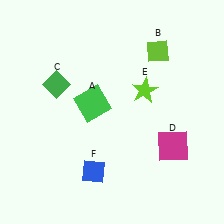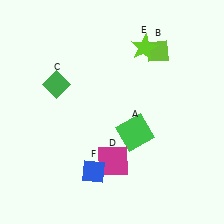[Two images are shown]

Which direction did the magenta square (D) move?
The magenta square (D) moved left.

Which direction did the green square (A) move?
The green square (A) moved right.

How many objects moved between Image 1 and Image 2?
3 objects moved between the two images.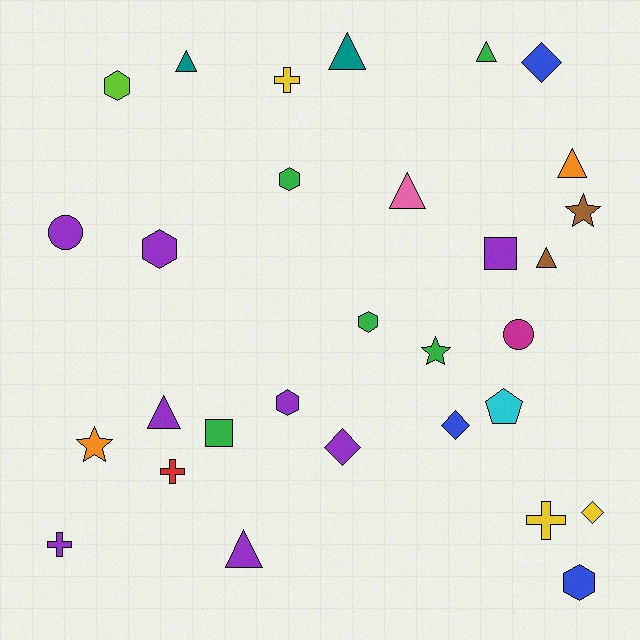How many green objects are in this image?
There are 5 green objects.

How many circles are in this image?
There are 2 circles.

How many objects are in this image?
There are 30 objects.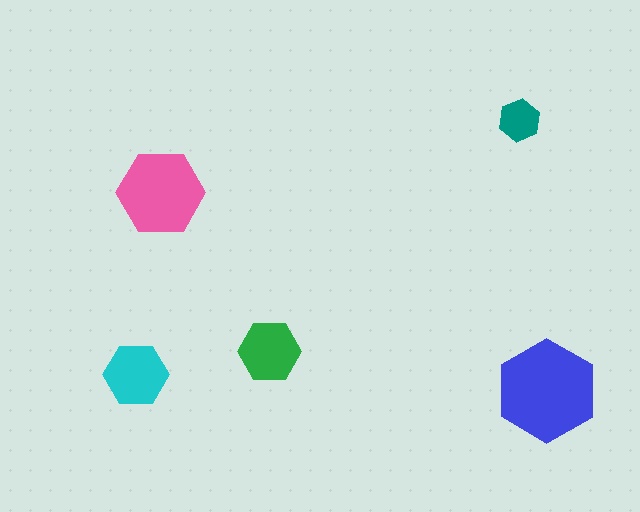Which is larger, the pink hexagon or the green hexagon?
The pink one.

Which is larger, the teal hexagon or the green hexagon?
The green one.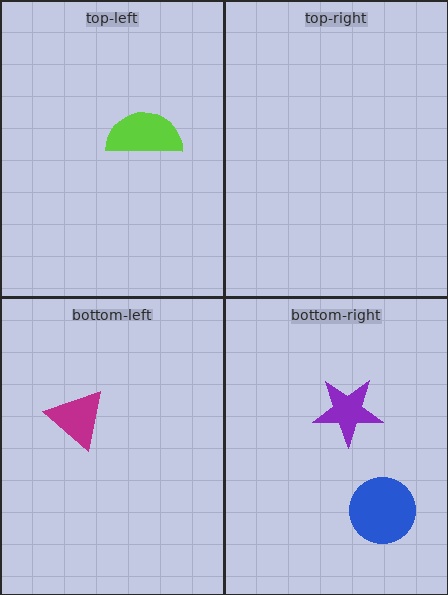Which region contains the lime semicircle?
The top-left region.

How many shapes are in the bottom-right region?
2.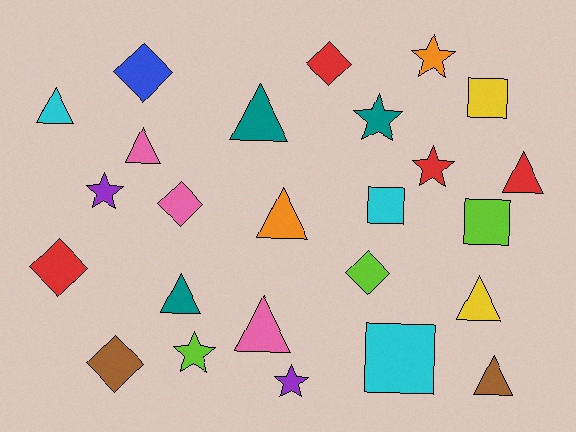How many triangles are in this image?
There are 9 triangles.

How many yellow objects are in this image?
There are 2 yellow objects.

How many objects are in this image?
There are 25 objects.